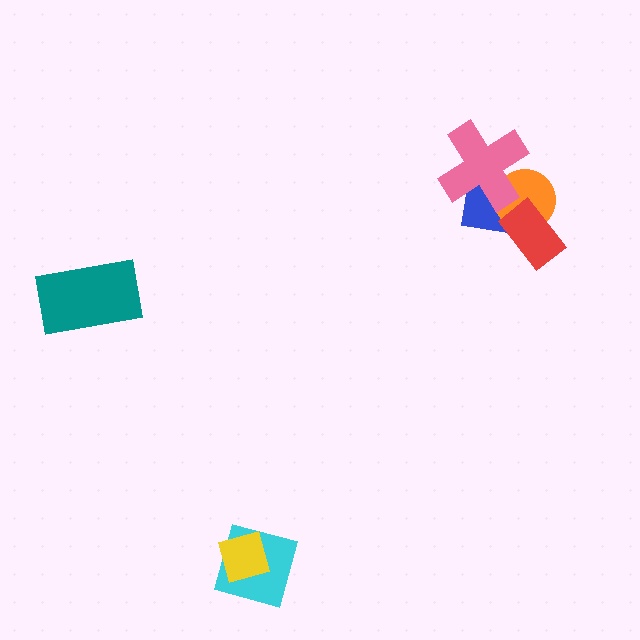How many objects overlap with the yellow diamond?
1 object overlaps with the yellow diamond.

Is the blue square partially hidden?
Yes, it is partially covered by another shape.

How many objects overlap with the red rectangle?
2 objects overlap with the red rectangle.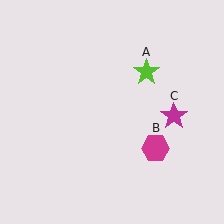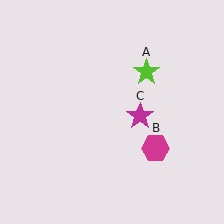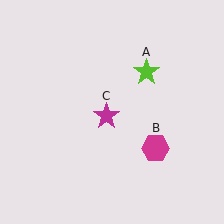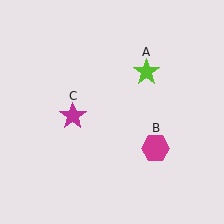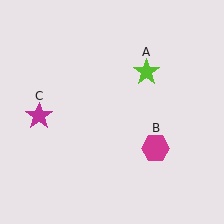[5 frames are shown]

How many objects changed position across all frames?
1 object changed position: magenta star (object C).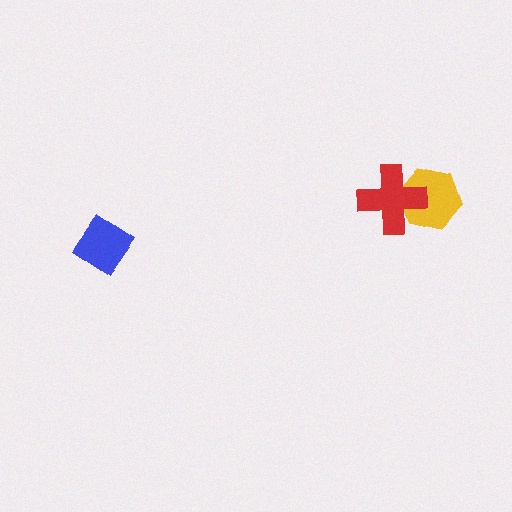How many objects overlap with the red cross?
1 object overlaps with the red cross.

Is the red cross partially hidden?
No, no other shape covers it.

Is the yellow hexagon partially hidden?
Yes, it is partially covered by another shape.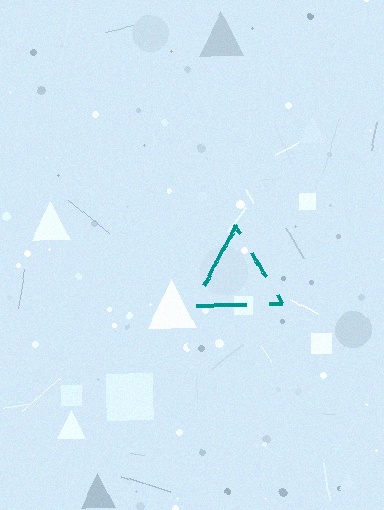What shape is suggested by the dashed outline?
The dashed outline suggests a triangle.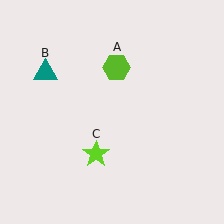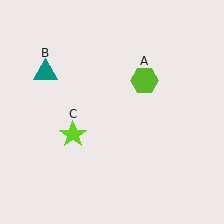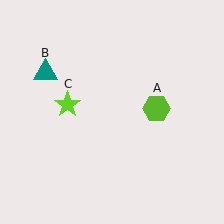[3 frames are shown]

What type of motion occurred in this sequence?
The lime hexagon (object A), lime star (object C) rotated clockwise around the center of the scene.